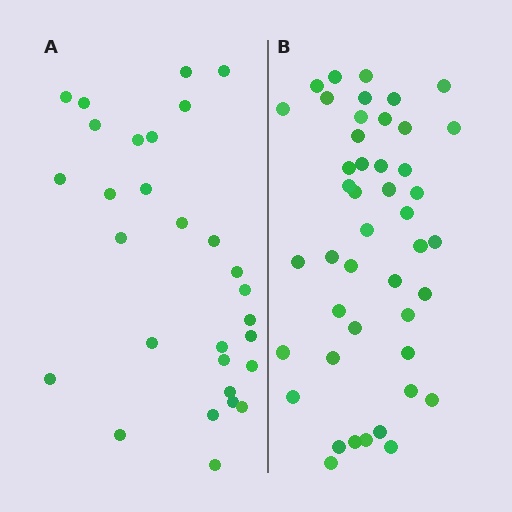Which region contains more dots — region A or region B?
Region B (the right region) has more dots.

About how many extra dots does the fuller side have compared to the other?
Region B has approximately 15 more dots than region A.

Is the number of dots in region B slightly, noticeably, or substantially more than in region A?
Region B has substantially more. The ratio is roughly 1.6 to 1.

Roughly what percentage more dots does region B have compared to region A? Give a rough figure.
About 55% more.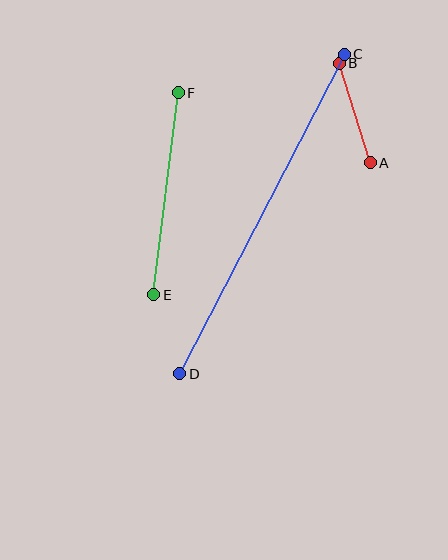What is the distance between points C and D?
The distance is approximately 359 pixels.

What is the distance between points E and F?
The distance is approximately 204 pixels.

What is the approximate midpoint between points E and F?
The midpoint is at approximately (166, 194) pixels.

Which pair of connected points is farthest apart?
Points C and D are farthest apart.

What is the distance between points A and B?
The distance is approximately 105 pixels.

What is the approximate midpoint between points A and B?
The midpoint is at approximately (355, 113) pixels.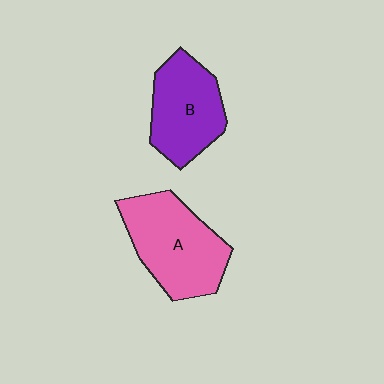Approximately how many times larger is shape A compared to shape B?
Approximately 1.2 times.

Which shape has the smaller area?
Shape B (purple).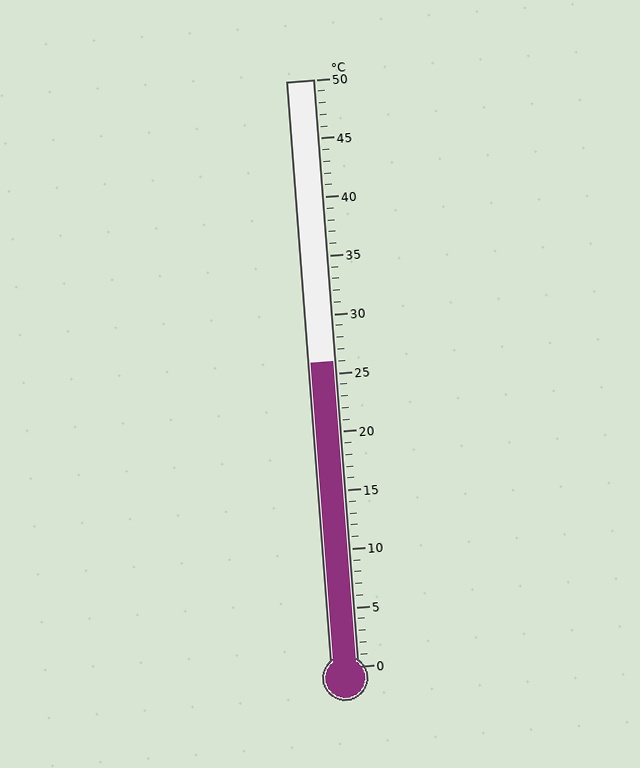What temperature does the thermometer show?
The thermometer shows approximately 26°C.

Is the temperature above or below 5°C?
The temperature is above 5°C.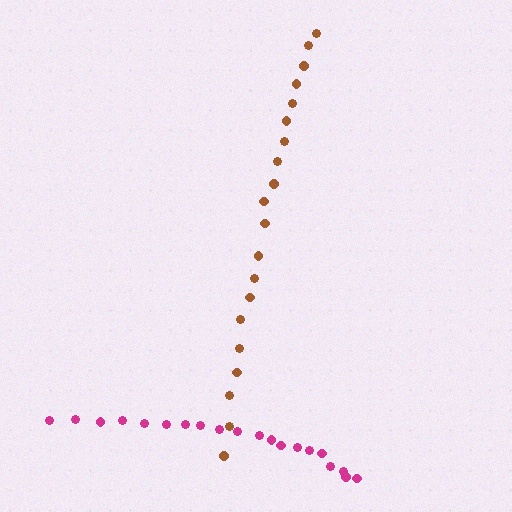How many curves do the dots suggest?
There are 2 distinct paths.